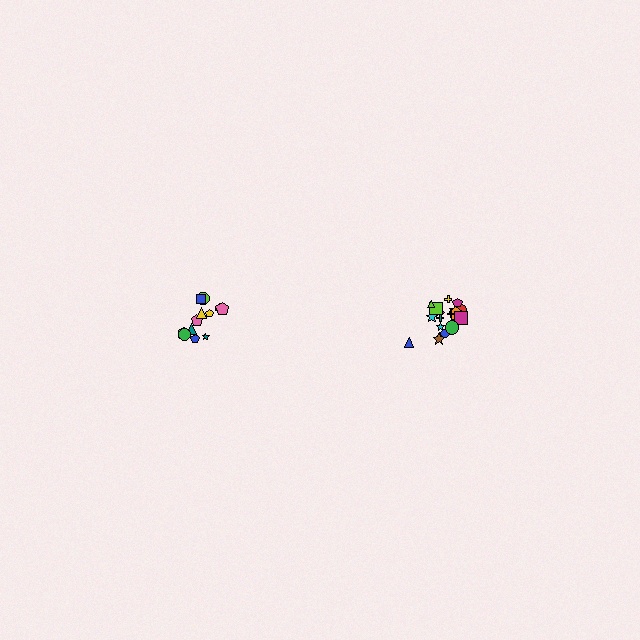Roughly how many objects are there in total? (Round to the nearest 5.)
Roughly 30 objects in total.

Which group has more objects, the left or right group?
The right group.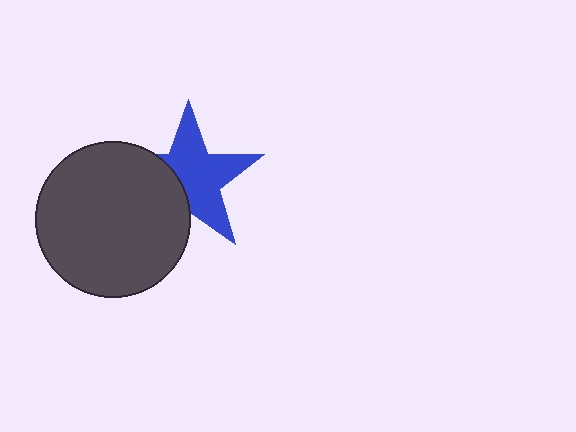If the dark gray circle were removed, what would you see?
You would see the complete blue star.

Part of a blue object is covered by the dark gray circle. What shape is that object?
It is a star.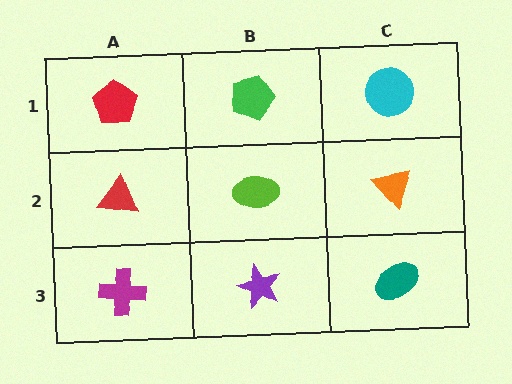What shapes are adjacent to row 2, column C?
A cyan circle (row 1, column C), a teal ellipse (row 3, column C), a lime ellipse (row 2, column B).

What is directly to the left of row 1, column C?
A green pentagon.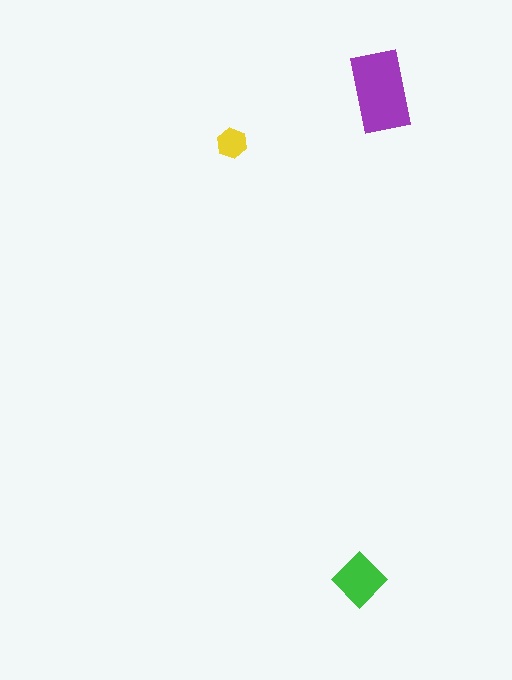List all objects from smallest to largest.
The yellow hexagon, the green diamond, the purple rectangle.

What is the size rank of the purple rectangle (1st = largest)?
1st.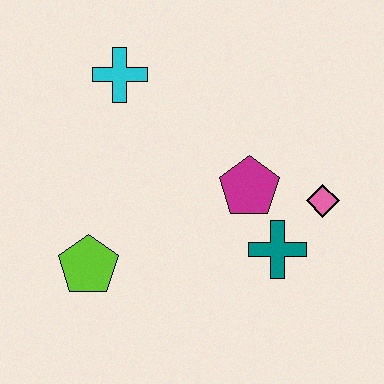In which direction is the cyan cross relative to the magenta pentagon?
The cyan cross is to the left of the magenta pentagon.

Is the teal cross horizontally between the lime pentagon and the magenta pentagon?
No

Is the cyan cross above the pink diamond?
Yes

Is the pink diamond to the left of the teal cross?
No